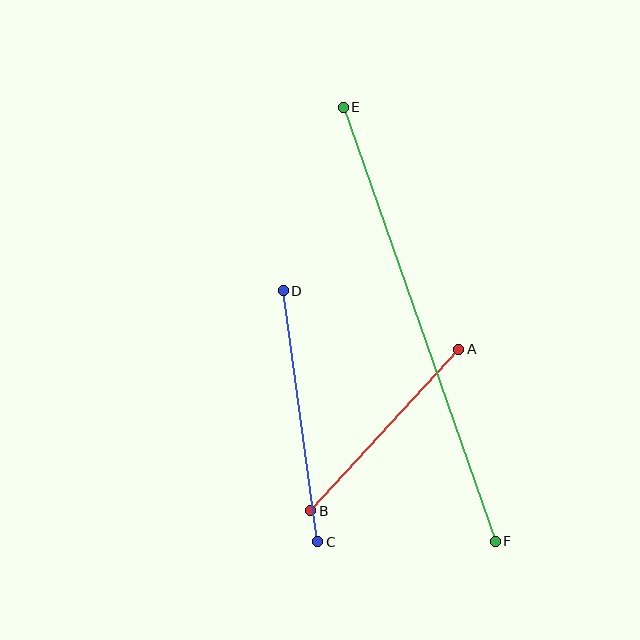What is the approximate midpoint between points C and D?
The midpoint is at approximately (301, 416) pixels.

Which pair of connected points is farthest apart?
Points E and F are farthest apart.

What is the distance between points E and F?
The distance is approximately 460 pixels.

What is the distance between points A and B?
The distance is approximately 219 pixels.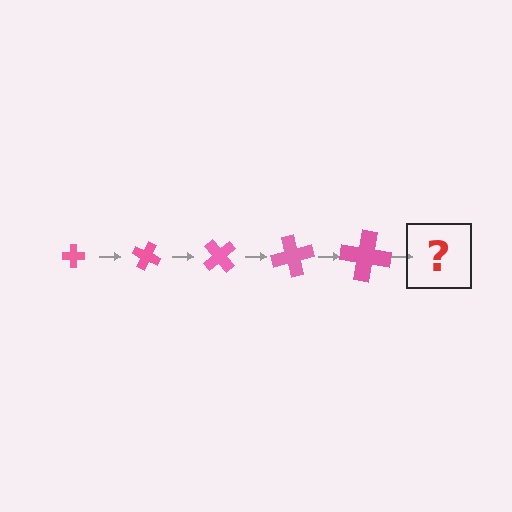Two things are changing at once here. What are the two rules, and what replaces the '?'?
The two rules are that the cross grows larger each step and it rotates 25 degrees each step. The '?' should be a cross, larger than the previous one and rotated 125 degrees from the start.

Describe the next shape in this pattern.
It should be a cross, larger than the previous one and rotated 125 degrees from the start.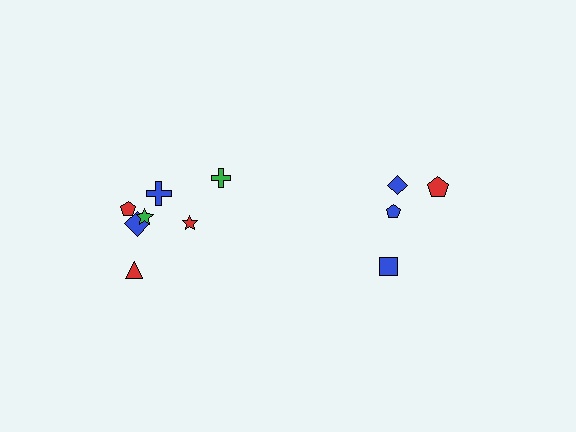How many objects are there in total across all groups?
There are 11 objects.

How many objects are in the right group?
There are 4 objects.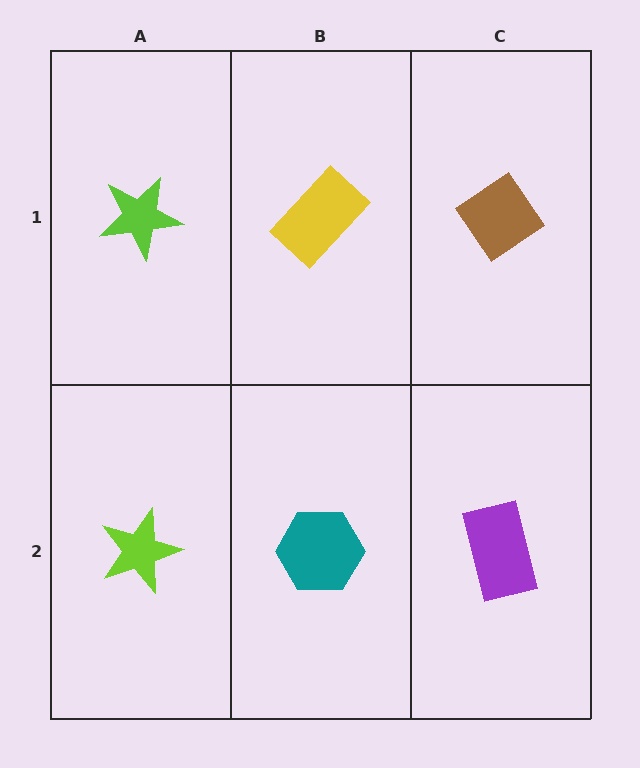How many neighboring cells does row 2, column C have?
2.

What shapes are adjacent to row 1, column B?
A teal hexagon (row 2, column B), a lime star (row 1, column A), a brown diamond (row 1, column C).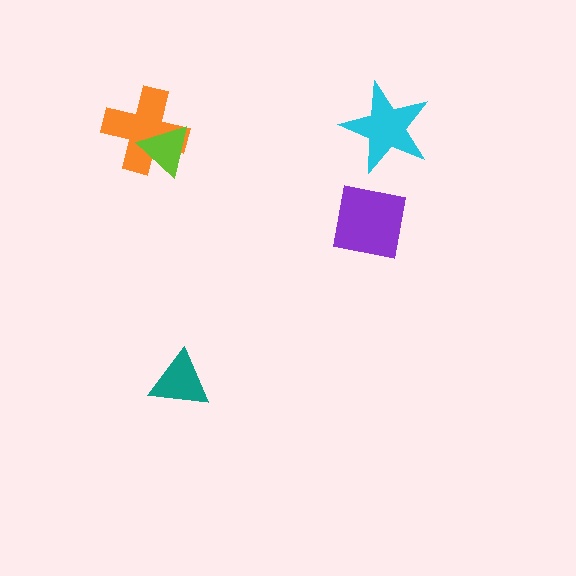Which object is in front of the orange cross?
The lime triangle is in front of the orange cross.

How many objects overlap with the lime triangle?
1 object overlaps with the lime triangle.